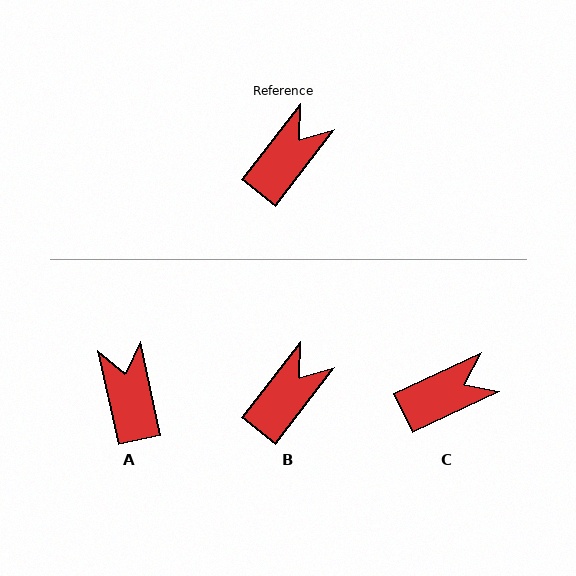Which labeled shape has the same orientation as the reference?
B.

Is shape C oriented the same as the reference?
No, it is off by about 27 degrees.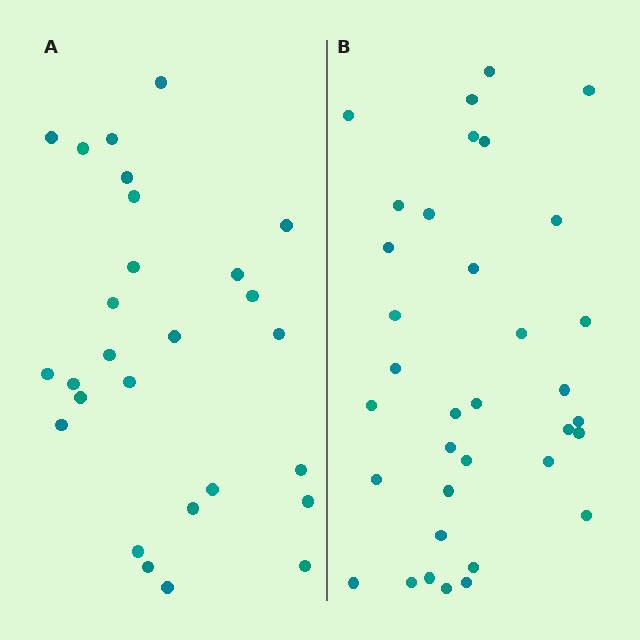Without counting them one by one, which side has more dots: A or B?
Region B (the right region) has more dots.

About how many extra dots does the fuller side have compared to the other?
Region B has roughly 8 or so more dots than region A.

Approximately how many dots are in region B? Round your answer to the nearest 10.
About 40 dots. (The exact count is 35, which rounds to 40.)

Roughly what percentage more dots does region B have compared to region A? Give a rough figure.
About 30% more.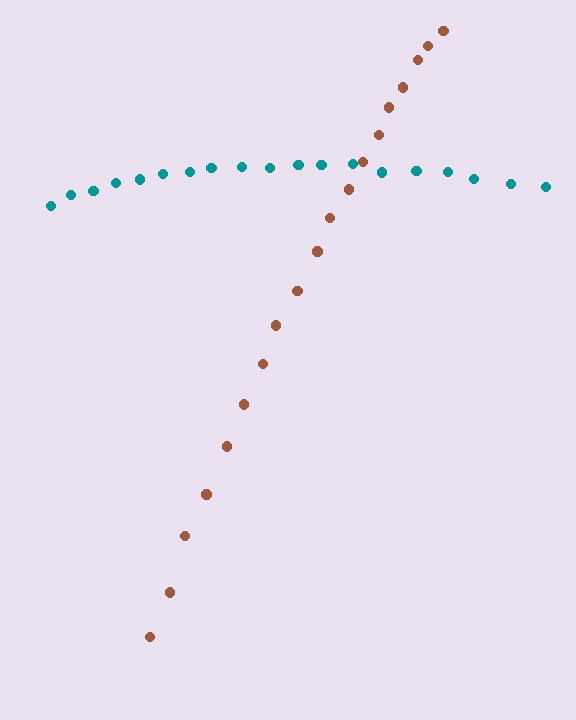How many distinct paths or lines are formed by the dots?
There are 2 distinct paths.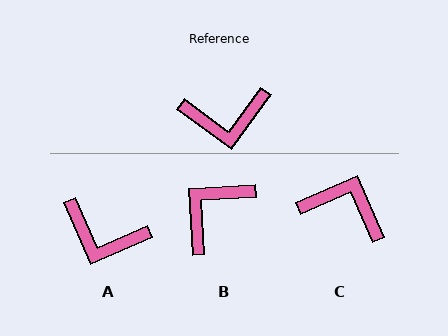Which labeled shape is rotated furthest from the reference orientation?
C, about 150 degrees away.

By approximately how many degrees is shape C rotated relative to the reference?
Approximately 150 degrees counter-clockwise.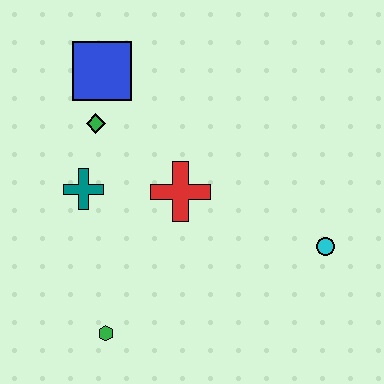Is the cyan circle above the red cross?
No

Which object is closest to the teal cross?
The green diamond is closest to the teal cross.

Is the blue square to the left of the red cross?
Yes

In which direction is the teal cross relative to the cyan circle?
The teal cross is to the left of the cyan circle.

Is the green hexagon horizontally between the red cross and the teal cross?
Yes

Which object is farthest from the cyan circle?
The blue square is farthest from the cyan circle.